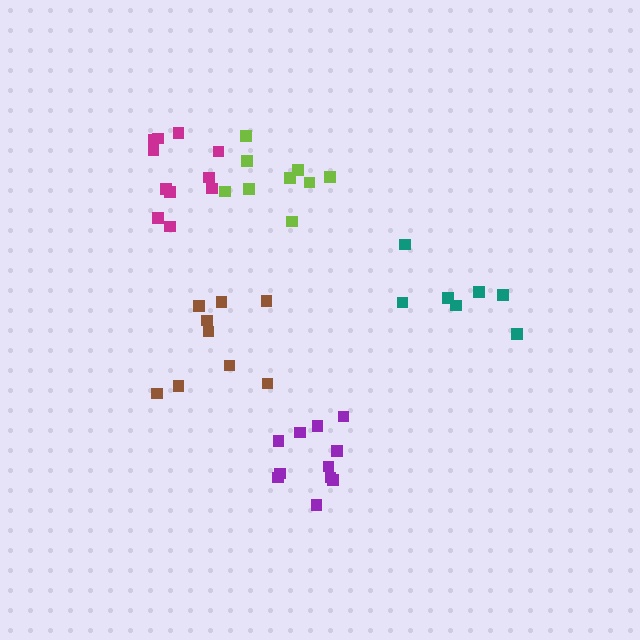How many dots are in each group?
Group 1: 9 dots, Group 2: 7 dots, Group 3: 11 dots, Group 4: 11 dots, Group 5: 9 dots (47 total).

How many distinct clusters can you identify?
There are 5 distinct clusters.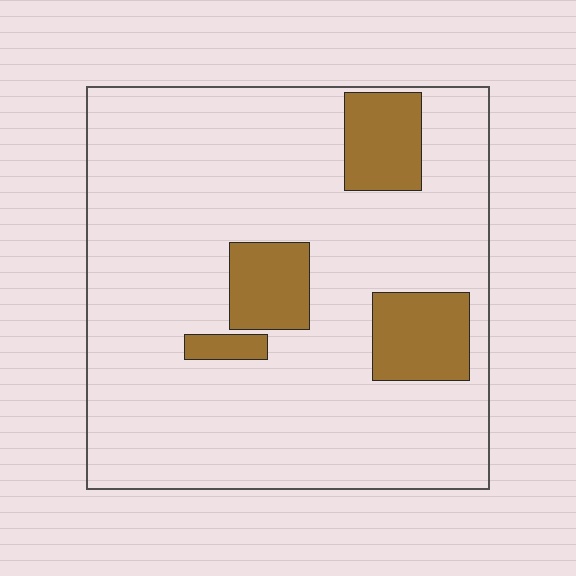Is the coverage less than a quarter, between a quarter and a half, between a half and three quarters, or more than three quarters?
Less than a quarter.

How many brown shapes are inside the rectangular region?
4.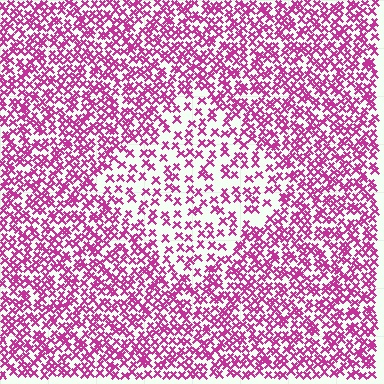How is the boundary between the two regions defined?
The boundary is defined by a change in element density (approximately 2.0x ratio). All elements are the same color, size, and shape.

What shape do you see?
I see a diamond.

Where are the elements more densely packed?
The elements are more densely packed outside the diamond boundary.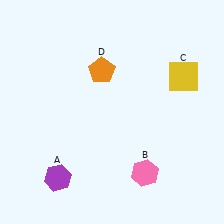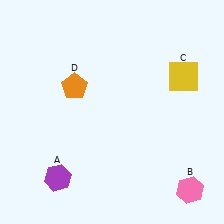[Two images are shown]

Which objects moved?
The objects that moved are: the pink hexagon (B), the orange pentagon (D).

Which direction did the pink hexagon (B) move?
The pink hexagon (B) moved right.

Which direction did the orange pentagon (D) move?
The orange pentagon (D) moved left.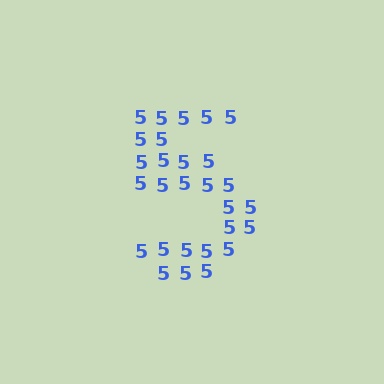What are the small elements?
The small elements are digit 5's.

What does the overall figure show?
The overall figure shows the digit 5.